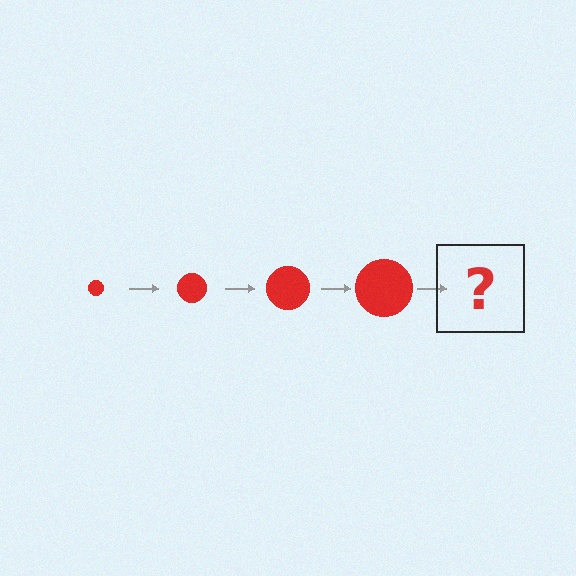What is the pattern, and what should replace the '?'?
The pattern is that the circle gets progressively larger each step. The '?' should be a red circle, larger than the previous one.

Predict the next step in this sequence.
The next step is a red circle, larger than the previous one.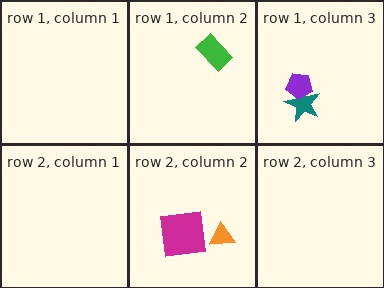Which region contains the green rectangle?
The row 1, column 2 region.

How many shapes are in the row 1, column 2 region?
1.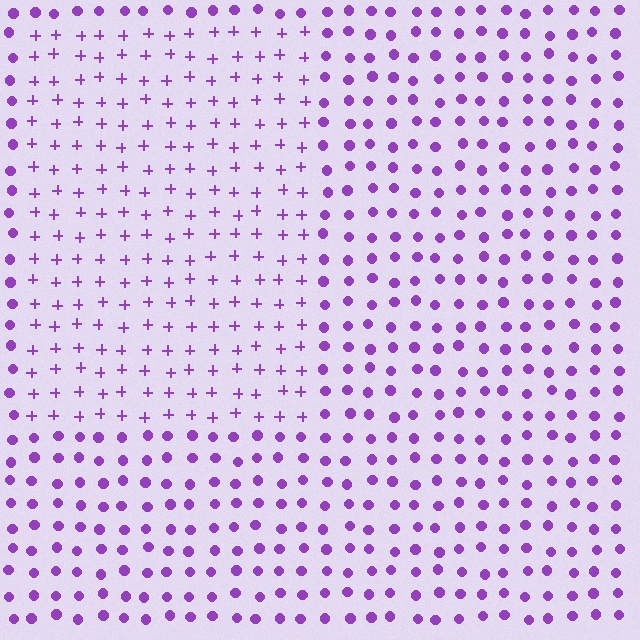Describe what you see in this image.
The image is filled with small purple elements arranged in a uniform grid. A rectangle-shaped region contains plus signs, while the surrounding area contains circles. The boundary is defined purely by the change in element shape.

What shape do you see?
I see a rectangle.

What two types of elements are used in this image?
The image uses plus signs inside the rectangle region and circles outside it.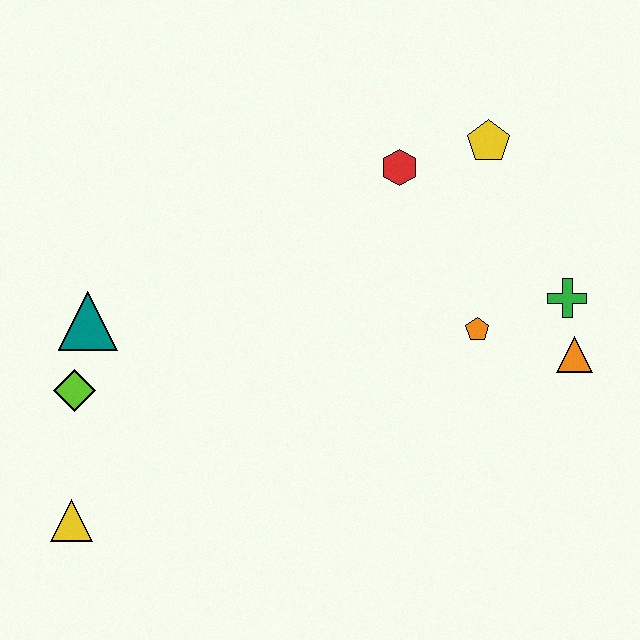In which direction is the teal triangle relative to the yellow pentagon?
The teal triangle is to the left of the yellow pentagon.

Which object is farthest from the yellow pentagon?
The yellow triangle is farthest from the yellow pentagon.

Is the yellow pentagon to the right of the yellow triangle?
Yes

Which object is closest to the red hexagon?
The yellow pentagon is closest to the red hexagon.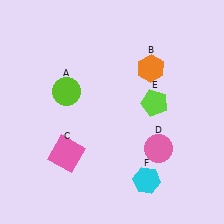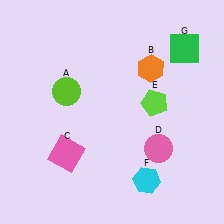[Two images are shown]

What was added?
A green square (G) was added in Image 2.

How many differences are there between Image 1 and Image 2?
There is 1 difference between the two images.